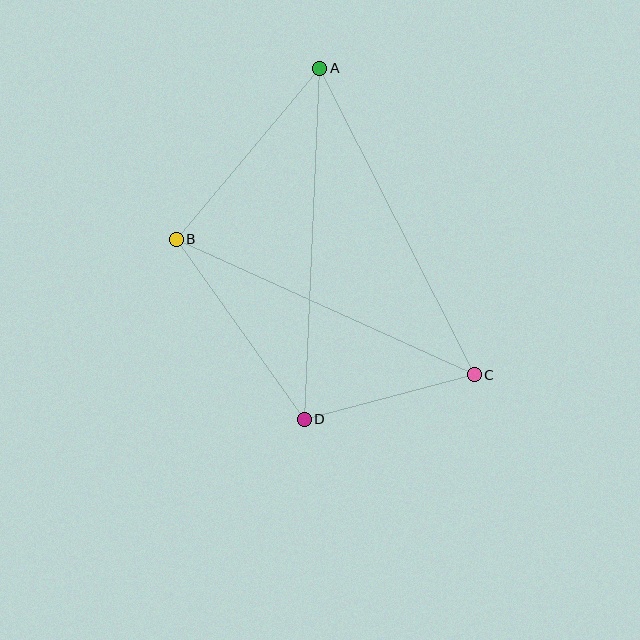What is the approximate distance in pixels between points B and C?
The distance between B and C is approximately 327 pixels.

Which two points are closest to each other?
Points C and D are closest to each other.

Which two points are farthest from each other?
Points A and D are farthest from each other.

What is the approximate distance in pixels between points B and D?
The distance between B and D is approximately 221 pixels.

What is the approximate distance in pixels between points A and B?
The distance between A and B is approximately 223 pixels.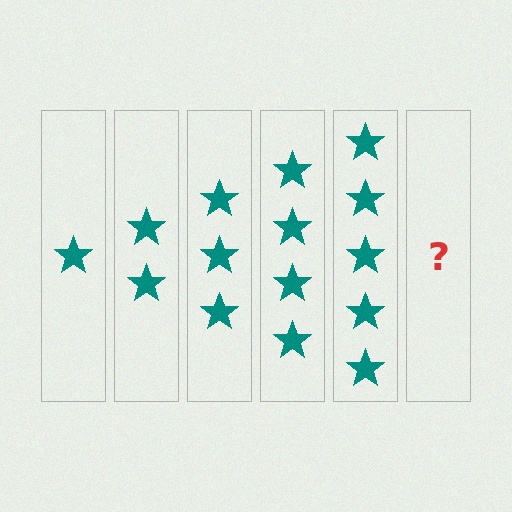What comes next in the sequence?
The next element should be 6 stars.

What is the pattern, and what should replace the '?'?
The pattern is that each step adds one more star. The '?' should be 6 stars.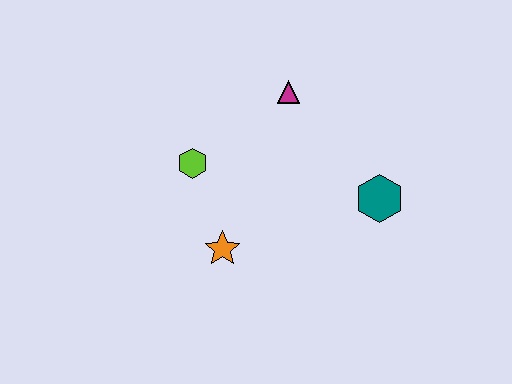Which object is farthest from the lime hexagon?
The teal hexagon is farthest from the lime hexagon.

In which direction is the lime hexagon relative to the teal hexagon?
The lime hexagon is to the left of the teal hexagon.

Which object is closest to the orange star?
The lime hexagon is closest to the orange star.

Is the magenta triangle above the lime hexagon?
Yes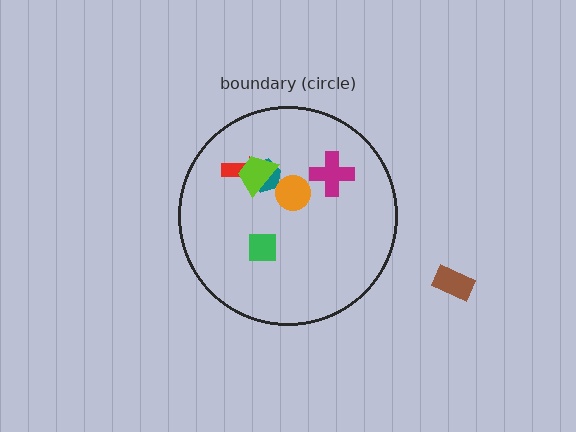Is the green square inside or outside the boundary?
Inside.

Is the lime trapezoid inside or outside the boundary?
Inside.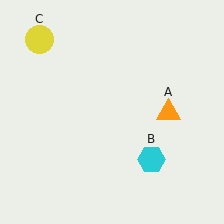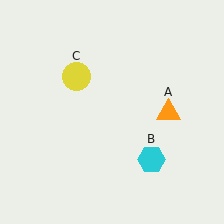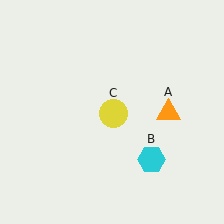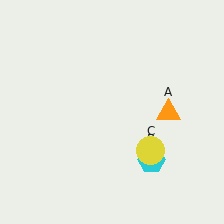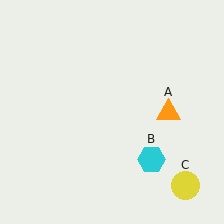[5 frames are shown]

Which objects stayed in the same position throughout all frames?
Orange triangle (object A) and cyan hexagon (object B) remained stationary.